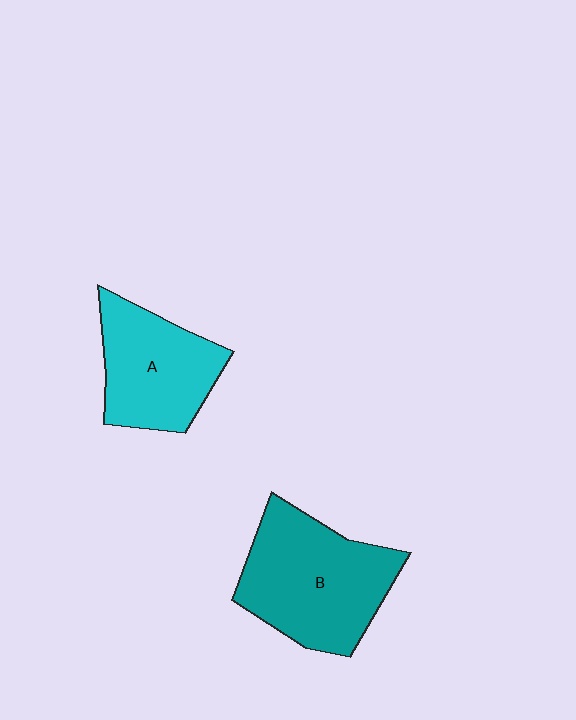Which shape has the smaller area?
Shape A (cyan).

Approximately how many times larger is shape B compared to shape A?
Approximately 1.3 times.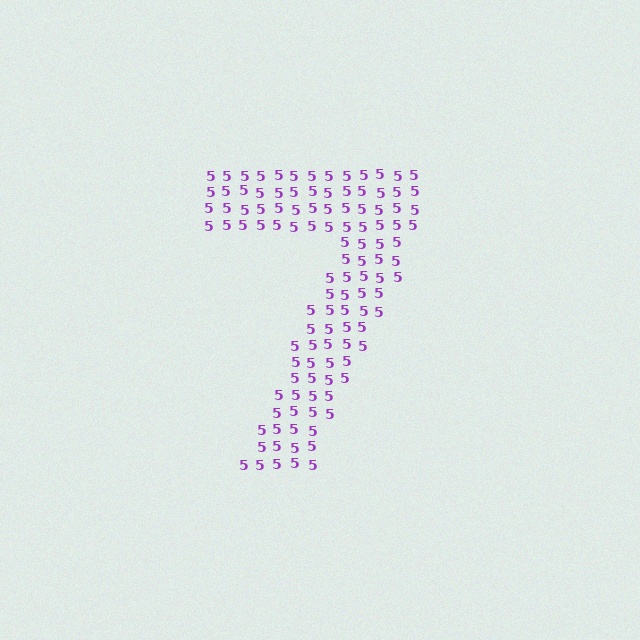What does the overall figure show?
The overall figure shows the digit 7.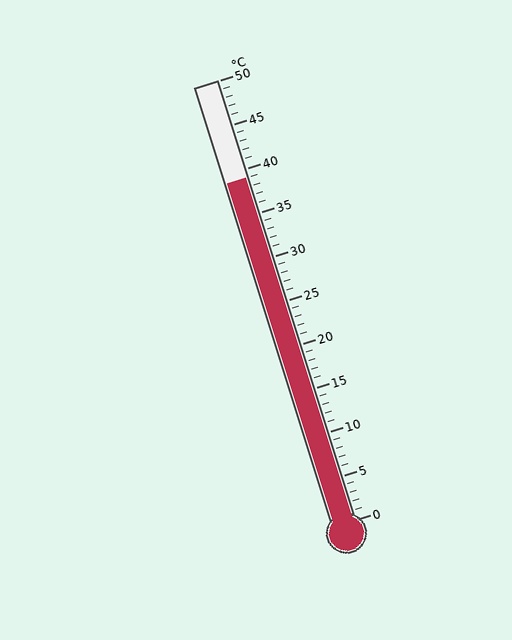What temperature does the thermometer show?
The thermometer shows approximately 39°C.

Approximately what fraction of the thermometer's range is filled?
The thermometer is filled to approximately 80% of its range.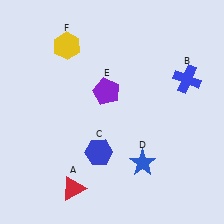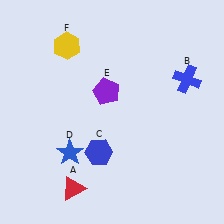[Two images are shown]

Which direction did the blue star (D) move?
The blue star (D) moved left.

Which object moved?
The blue star (D) moved left.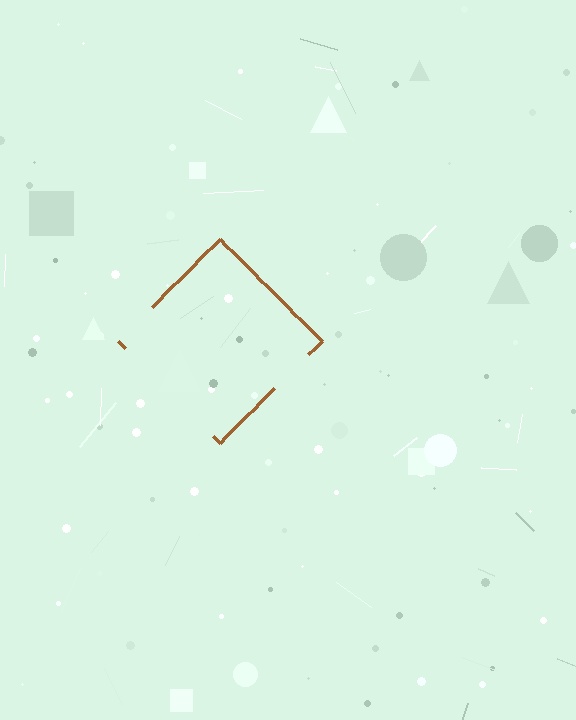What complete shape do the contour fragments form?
The contour fragments form a diamond.